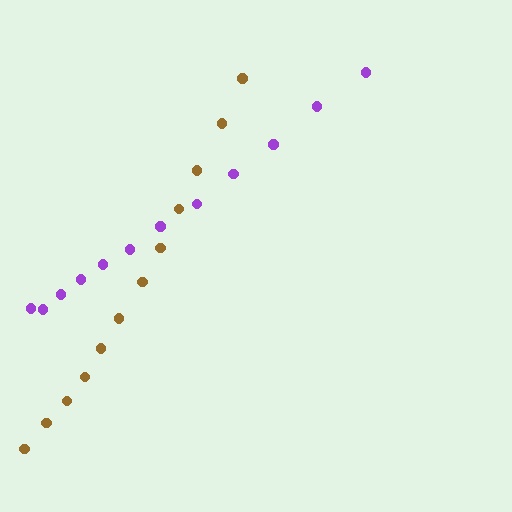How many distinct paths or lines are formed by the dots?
There are 2 distinct paths.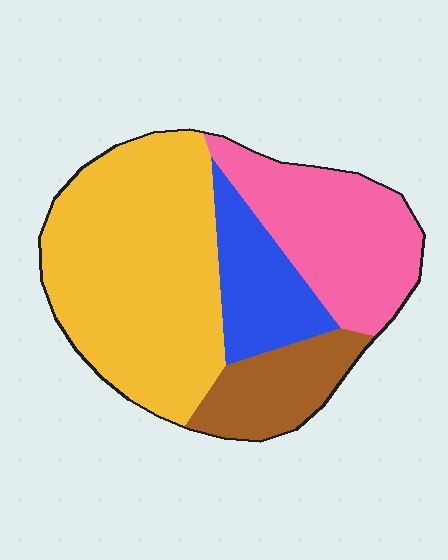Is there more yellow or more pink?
Yellow.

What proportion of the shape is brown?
Brown covers 13% of the shape.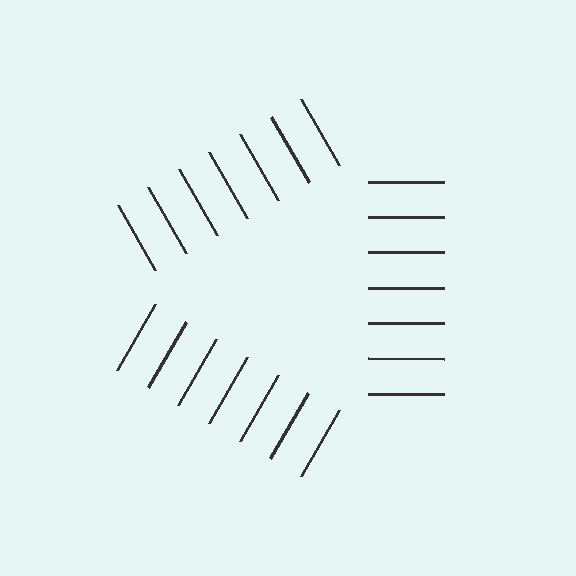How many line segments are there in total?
21 — 7 along each of the 3 edges.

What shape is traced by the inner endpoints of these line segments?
An illusory triangle — the line segments terminate on its edges but no continuous stroke is drawn.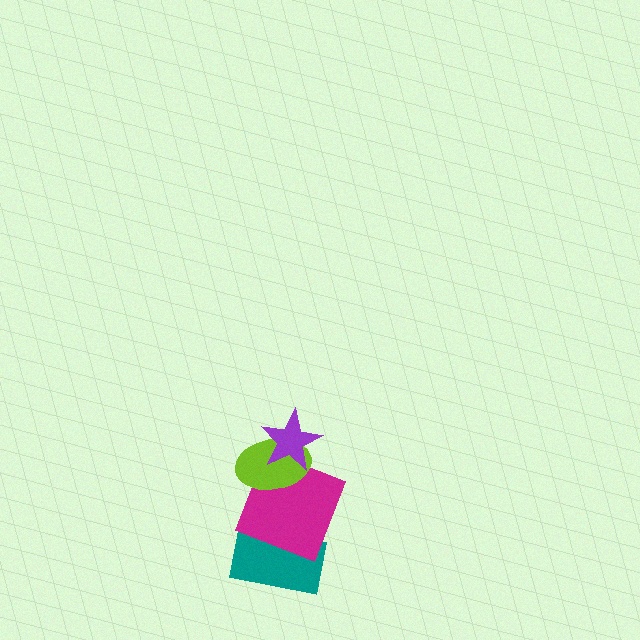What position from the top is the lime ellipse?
The lime ellipse is 2nd from the top.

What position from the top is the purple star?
The purple star is 1st from the top.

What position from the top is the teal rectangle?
The teal rectangle is 4th from the top.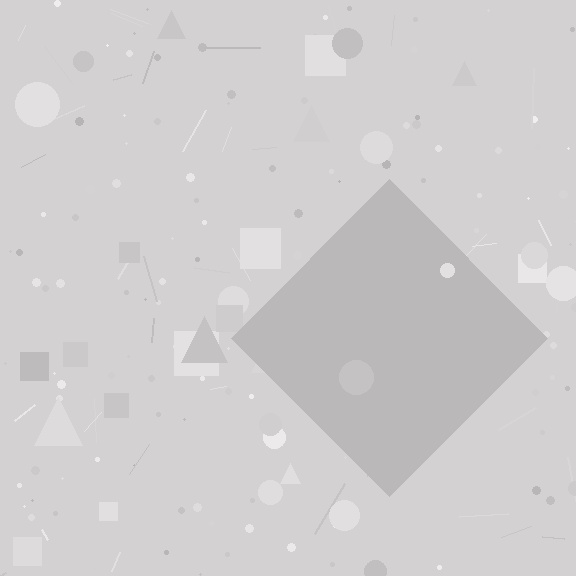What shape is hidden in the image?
A diamond is hidden in the image.